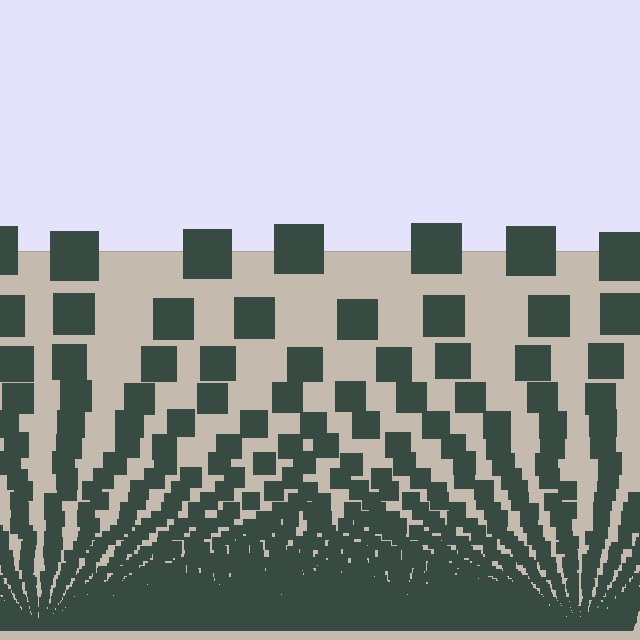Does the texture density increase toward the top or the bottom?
Density increases toward the bottom.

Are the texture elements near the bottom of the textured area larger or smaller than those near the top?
Smaller. The gradient is inverted — elements near the bottom are smaller and denser.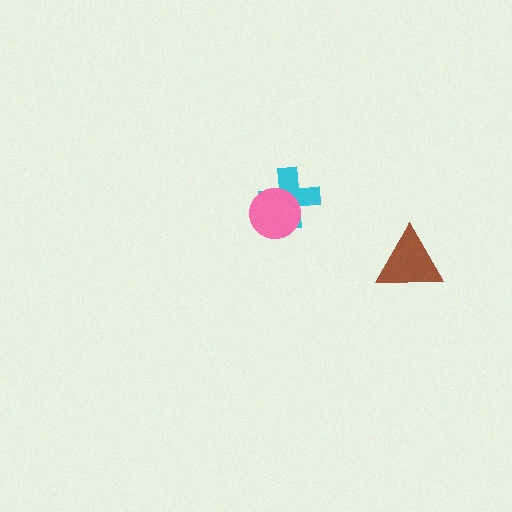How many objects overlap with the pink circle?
1 object overlaps with the pink circle.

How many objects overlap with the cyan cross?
1 object overlaps with the cyan cross.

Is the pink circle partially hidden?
No, no other shape covers it.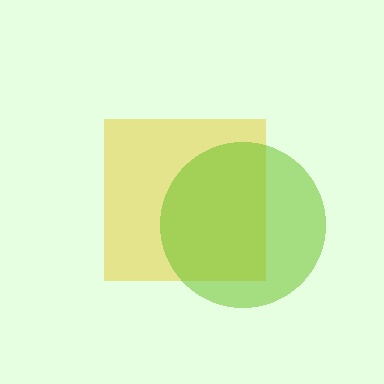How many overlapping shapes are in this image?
There are 2 overlapping shapes in the image.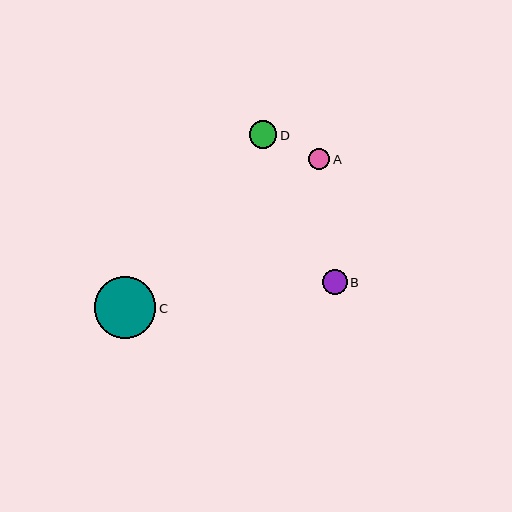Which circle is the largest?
Circle C is the largest with a size of approximately 61 pixels.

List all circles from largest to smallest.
From largest to smallest: C, D, B, A.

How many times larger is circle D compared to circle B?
Circle D is approximately 1.1 times the size of circle B.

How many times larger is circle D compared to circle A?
Circle D is approximately 1.3 times the size of circle A.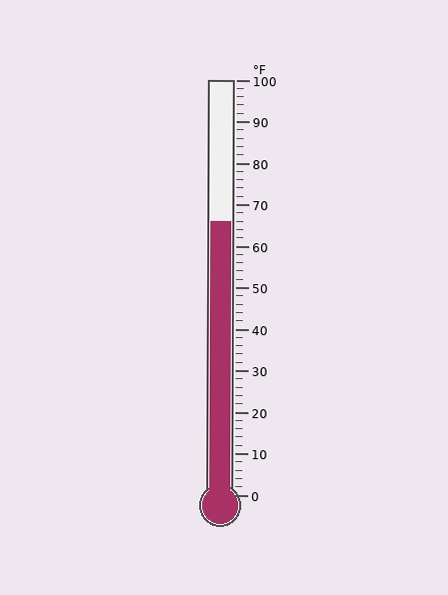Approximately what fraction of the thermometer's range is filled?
The thermometer is filled to approximately 65% of its range.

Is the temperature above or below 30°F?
The temperature is above 30°F.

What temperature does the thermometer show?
The thermometer shows approximately 66°F.